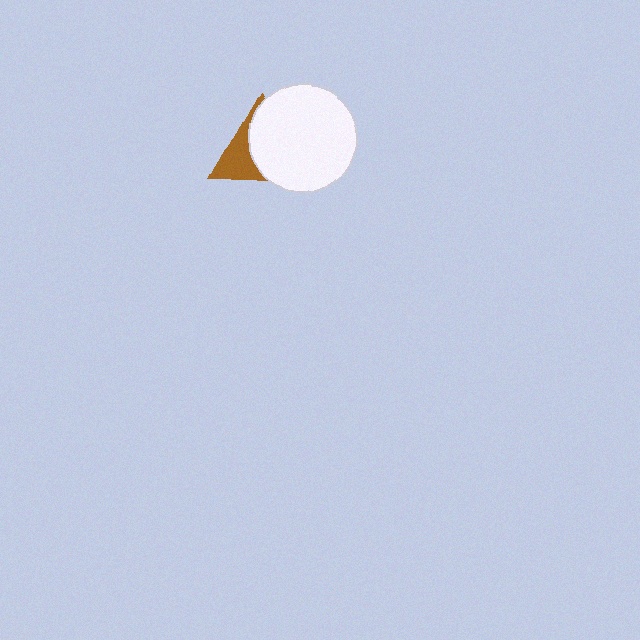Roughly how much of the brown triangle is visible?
A small part of it is visible (roughly 39%).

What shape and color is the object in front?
The object in front is a white circle.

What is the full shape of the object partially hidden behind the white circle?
The partially hidden object is a brown triangle.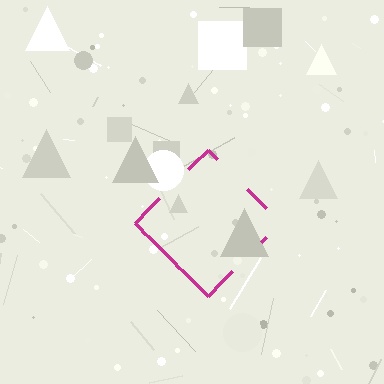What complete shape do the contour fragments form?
The contour fragments form a diamond.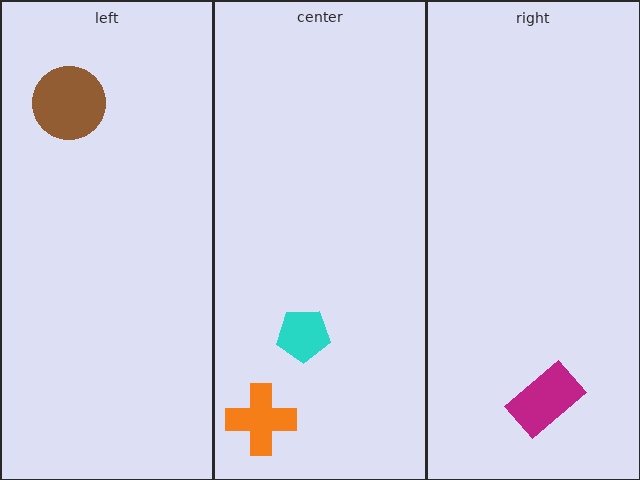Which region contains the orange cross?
The center region.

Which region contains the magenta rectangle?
The right region.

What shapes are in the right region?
The magenta rectangle.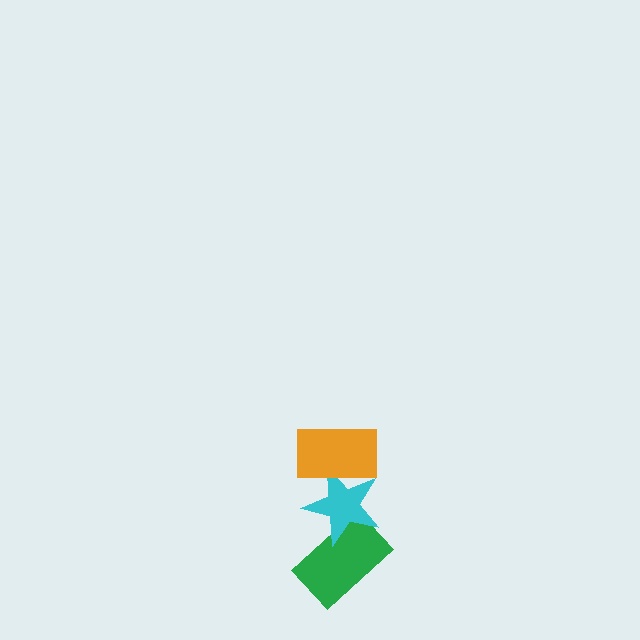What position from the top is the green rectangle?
The green rectangle is 3rd from the top.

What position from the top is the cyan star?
The cyan star is 2nd from the top.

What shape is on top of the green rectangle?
The cyan star is on top of the green rectangle.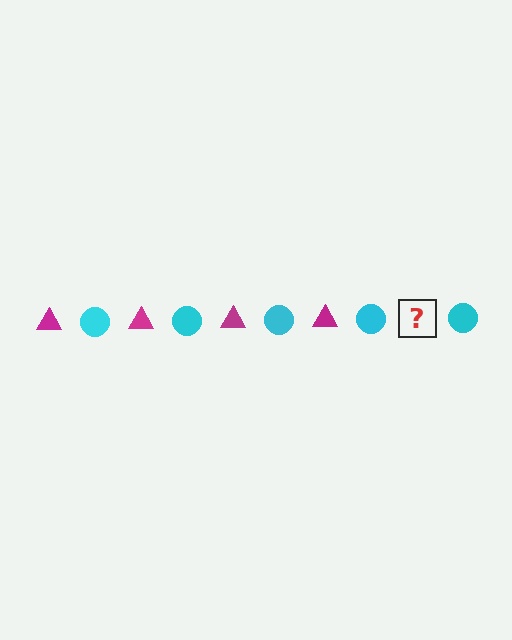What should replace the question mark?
The question mark should be replaced with a magenta triangle.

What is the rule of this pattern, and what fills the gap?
The rule is that the pattern alternates between magenta triangle and cyan circle. The gap should be filled with a magenta triangle.